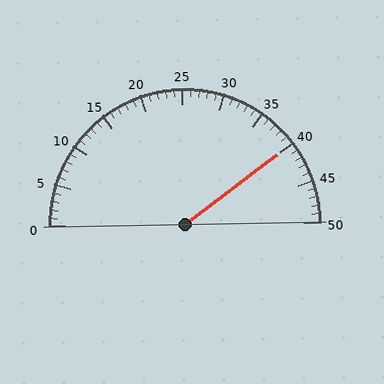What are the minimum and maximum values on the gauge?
The gauge ranges from 0 to 50.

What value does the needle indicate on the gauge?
The needle indicates approximately 40.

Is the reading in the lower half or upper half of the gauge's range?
The reading is in the upper half of the range (0 to 50).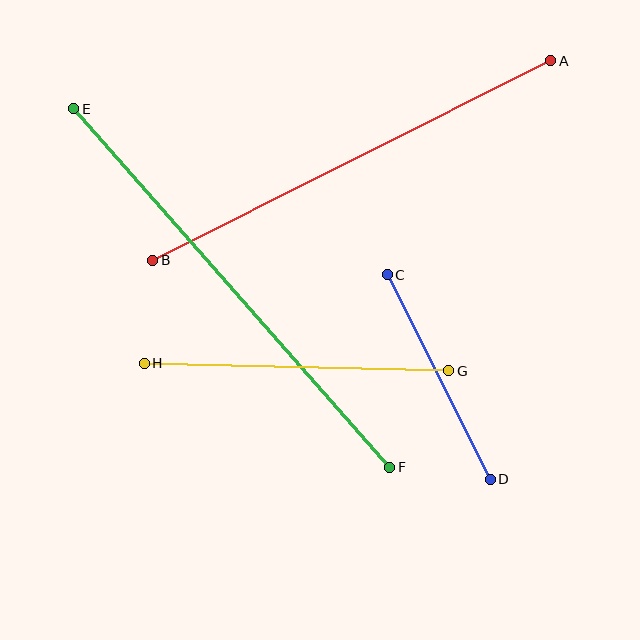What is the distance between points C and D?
The distance is approximately 229 pixels.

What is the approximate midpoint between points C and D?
The midpoint is at approximately (439, 377) pixels.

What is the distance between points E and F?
The distance is approximately 478 pixels.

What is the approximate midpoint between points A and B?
The midpoint is at approximately (352, 161) pixels.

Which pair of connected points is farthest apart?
Points E and F are farthest apart.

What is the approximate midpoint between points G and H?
The midpoint is at approximately (296, 367) pixels.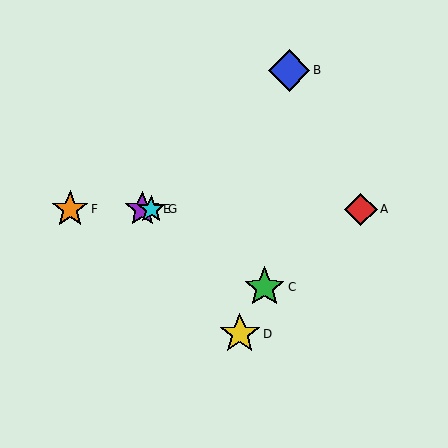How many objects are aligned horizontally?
4 objects (A, E, F, G) are aligned horizontally.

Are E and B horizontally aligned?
No, E is at y≈209 and B is at y≈70.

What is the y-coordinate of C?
Object C is at y≈287.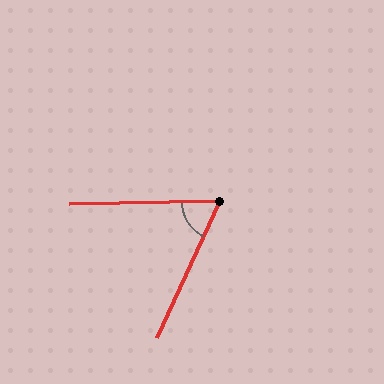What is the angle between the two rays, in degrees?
Approximately 64 degrees.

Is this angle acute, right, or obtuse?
It is acute.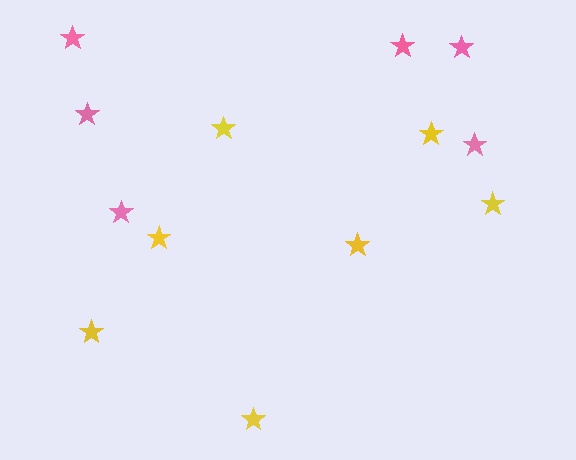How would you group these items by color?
There are 2 groups: one group of pink stars (6) and one group of yellow stars (7).